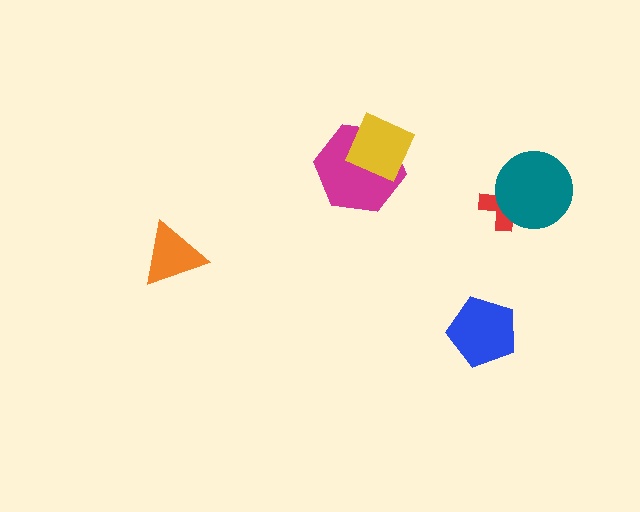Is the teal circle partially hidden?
No, no other shape covers it.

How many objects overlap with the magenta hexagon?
1 object overlaps with the magenta hexagon.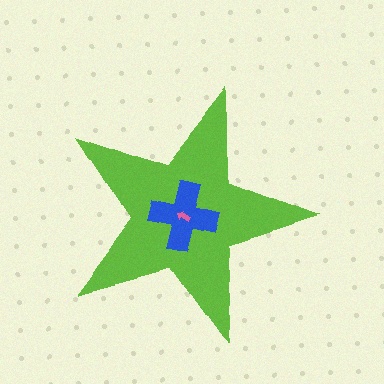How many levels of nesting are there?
3.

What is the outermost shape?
The lime star.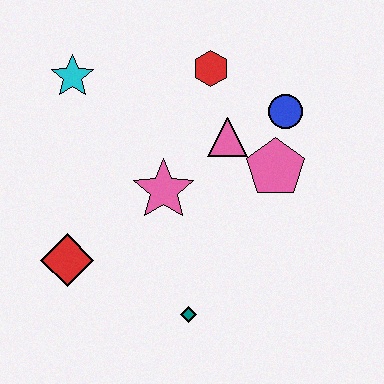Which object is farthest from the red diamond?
The blue circle is farthest from the red diamond.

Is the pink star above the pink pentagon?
No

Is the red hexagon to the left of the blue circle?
Yes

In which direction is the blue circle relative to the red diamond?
The blue circle is to the right of the red diamond.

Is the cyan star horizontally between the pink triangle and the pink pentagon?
No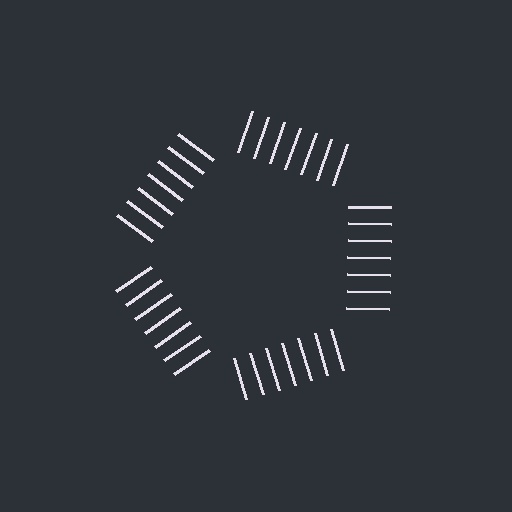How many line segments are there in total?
35 — 7 along each of the 5 edges.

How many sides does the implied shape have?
5 sides — the line-ends trace a pentagon.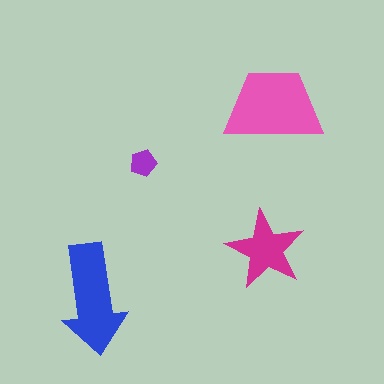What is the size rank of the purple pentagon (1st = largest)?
4th.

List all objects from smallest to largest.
The purple pentagon, the magenta star, the blue arrow, the pink trapezoid.